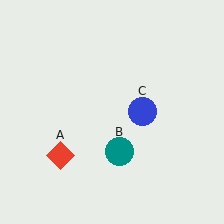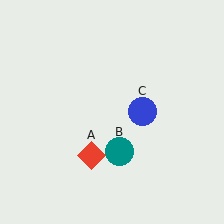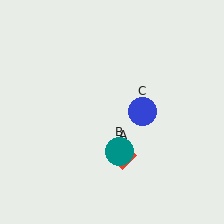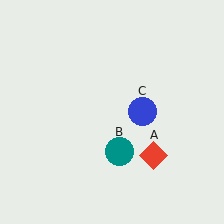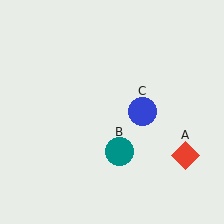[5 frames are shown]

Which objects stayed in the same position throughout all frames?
Teal circle (object B) and blue circle (object C) remained stationary.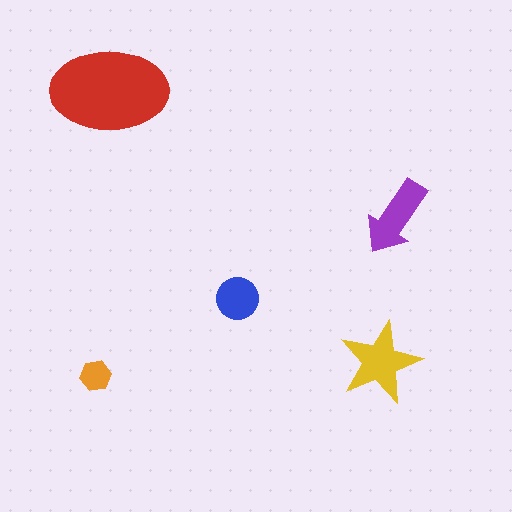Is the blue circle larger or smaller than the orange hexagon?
Larger.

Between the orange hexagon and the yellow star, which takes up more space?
The yellow star.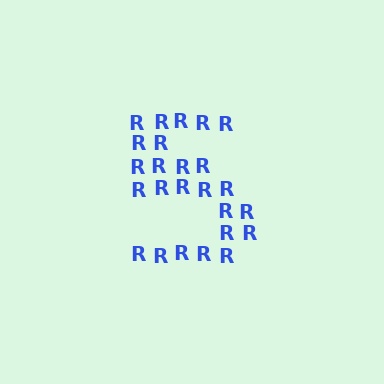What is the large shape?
The large shape is the digit 5.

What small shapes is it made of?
It is made of small letter R's.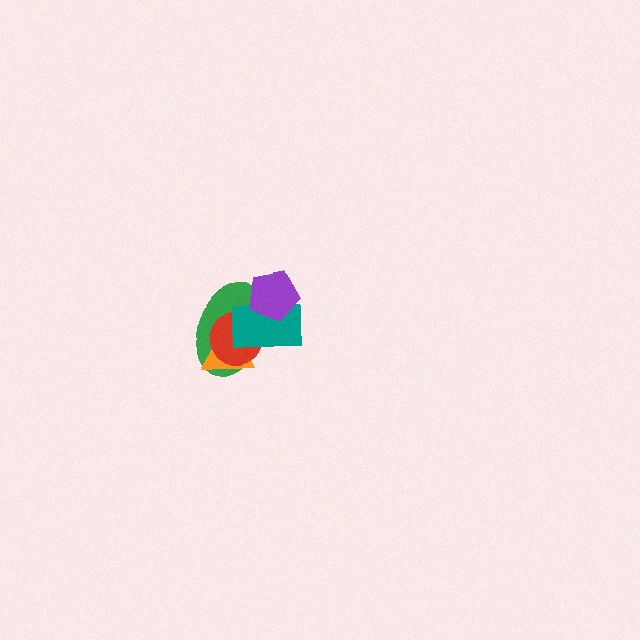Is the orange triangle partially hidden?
Yes, it is partially covered by another shape.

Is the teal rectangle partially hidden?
Yes, it is partially covered by another shape.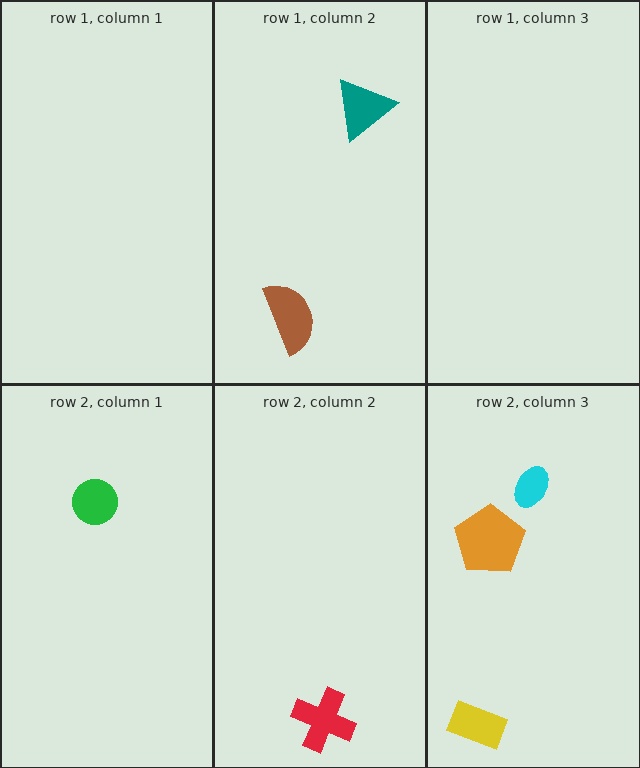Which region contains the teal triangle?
The row 1, column 2 region.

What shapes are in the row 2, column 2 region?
The red cross.